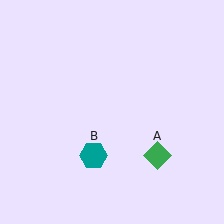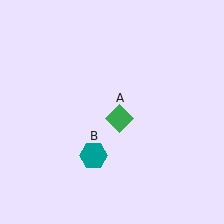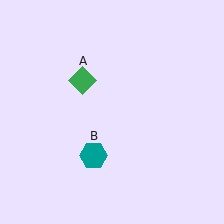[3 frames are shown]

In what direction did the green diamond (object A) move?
The green diamond (object A) moved up and to the left.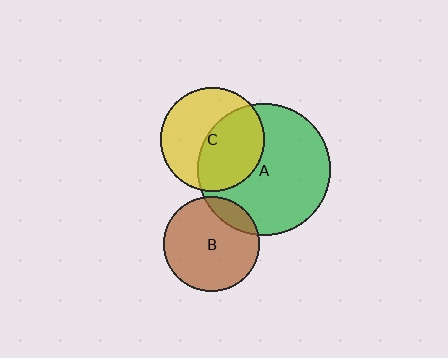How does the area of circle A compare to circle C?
Approximately 1.6 times.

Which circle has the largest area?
Circle A (green).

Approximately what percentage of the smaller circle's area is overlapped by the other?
Approximately 50%.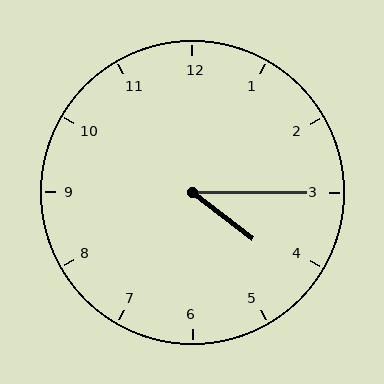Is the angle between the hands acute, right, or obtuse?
It is acute.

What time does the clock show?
4:15.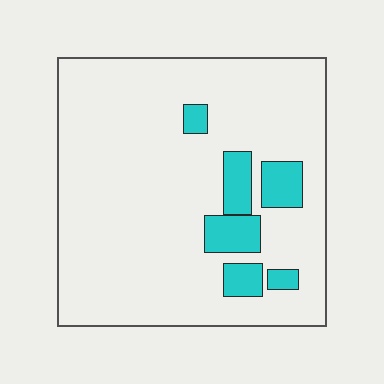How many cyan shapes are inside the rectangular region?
6.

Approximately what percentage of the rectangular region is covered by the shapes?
Approximately 10%.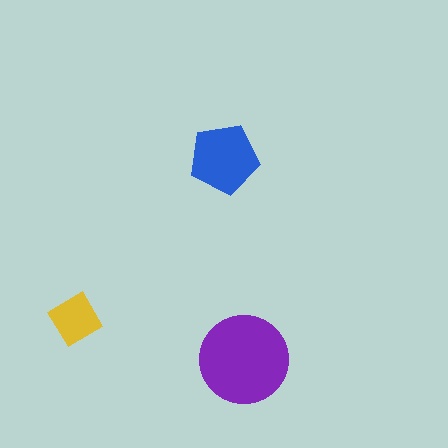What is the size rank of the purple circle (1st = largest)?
1st.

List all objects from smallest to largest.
The yellow diamond, the blue pentagon, the purple circle.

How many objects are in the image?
There are 3 objects in the image.